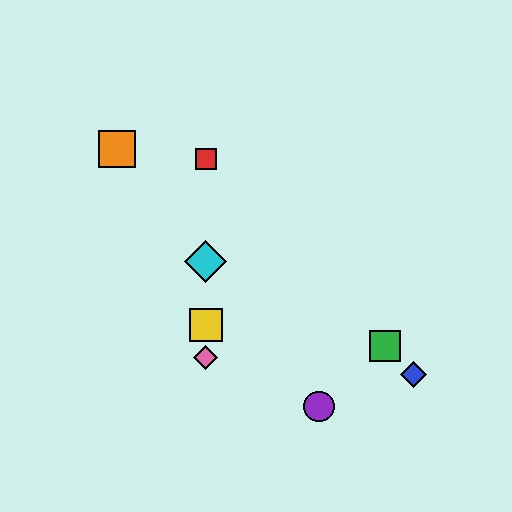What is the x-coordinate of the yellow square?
The yellow square is at x≈206.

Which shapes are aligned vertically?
The red square, the yellow square, the cyan diamond, the pink diamond are aligned vertically.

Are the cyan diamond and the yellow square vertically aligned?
Yes, both are at x≈206.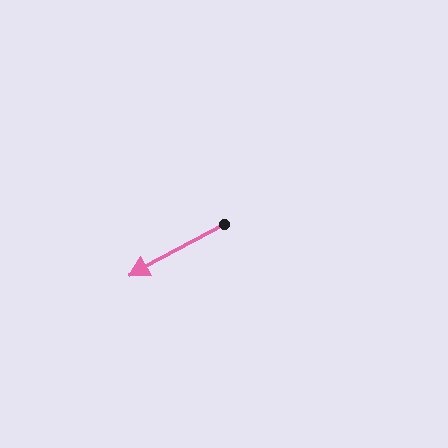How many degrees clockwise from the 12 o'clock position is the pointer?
Approximately 242 degrees.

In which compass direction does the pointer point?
Southwest.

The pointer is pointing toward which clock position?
Roughly 8 o'clock.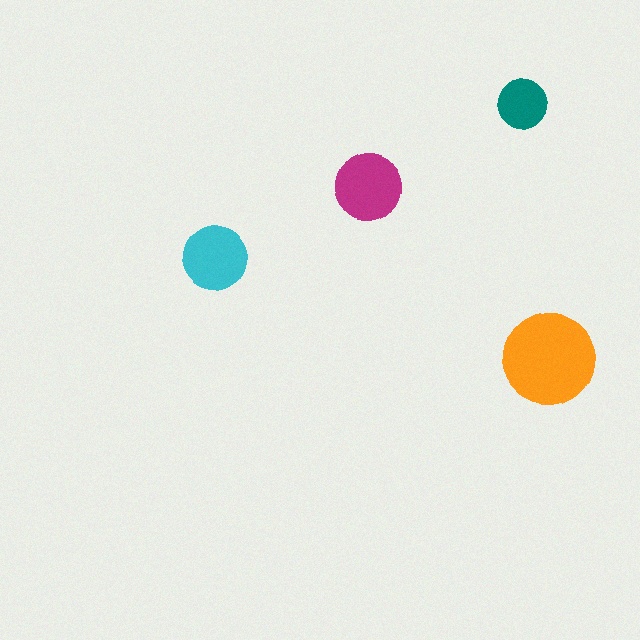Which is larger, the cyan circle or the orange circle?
The orange one.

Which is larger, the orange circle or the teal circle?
The orange one.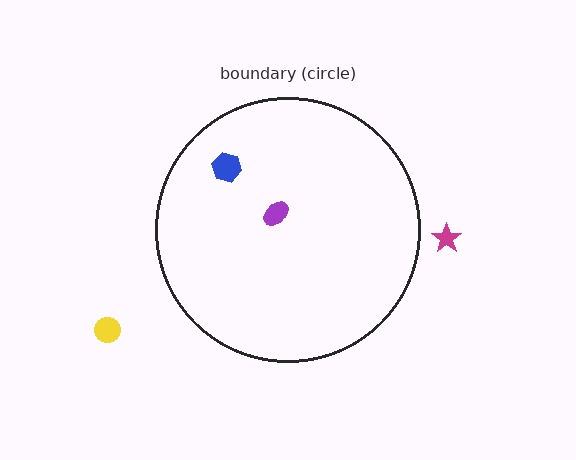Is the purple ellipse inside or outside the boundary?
Inside.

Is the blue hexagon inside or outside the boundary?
Inside.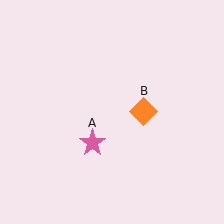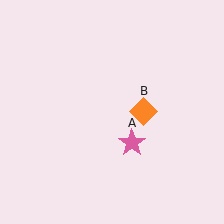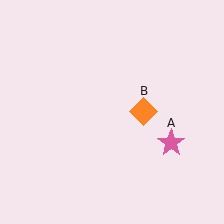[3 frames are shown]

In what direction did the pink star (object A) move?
The pink star (object A) moved right.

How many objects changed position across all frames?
1 object changed position: pink star (object A).